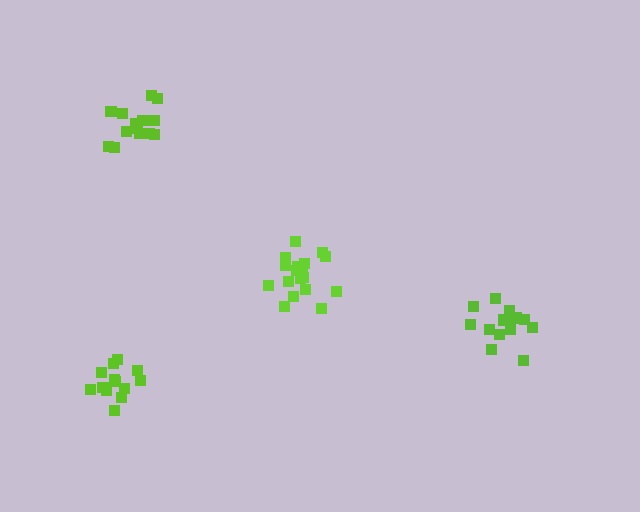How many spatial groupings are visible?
There are 4 spatial groupings.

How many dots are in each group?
Group 1: 18 dots, Group 2: 14 dots, Group 3: 16 dots, Group 4: 14 dots (62 total).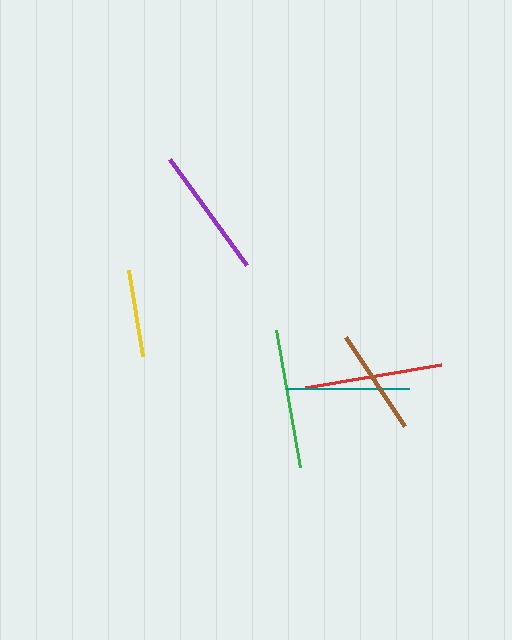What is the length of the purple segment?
The purple segment is approximately 132 pixels long.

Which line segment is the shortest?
The yellow line is the shortest at approximately 87 pixels.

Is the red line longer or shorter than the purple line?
The red line is longer than the purple line.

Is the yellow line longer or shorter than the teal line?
The teal line is longer than the yellow line.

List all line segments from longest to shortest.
From longest to shortest: green, red, purple, teal, brown, yellow.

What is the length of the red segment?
The red segment is approximately 137 pixels long.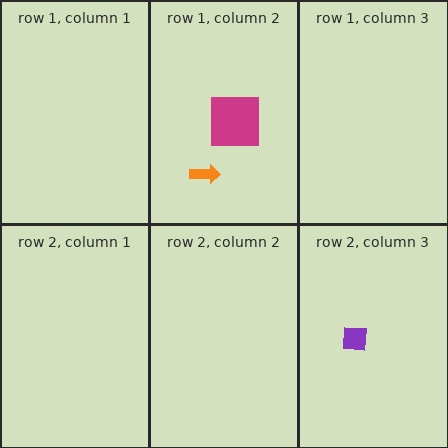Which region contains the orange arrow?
The row 1, column 2 region.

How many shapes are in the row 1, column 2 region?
2.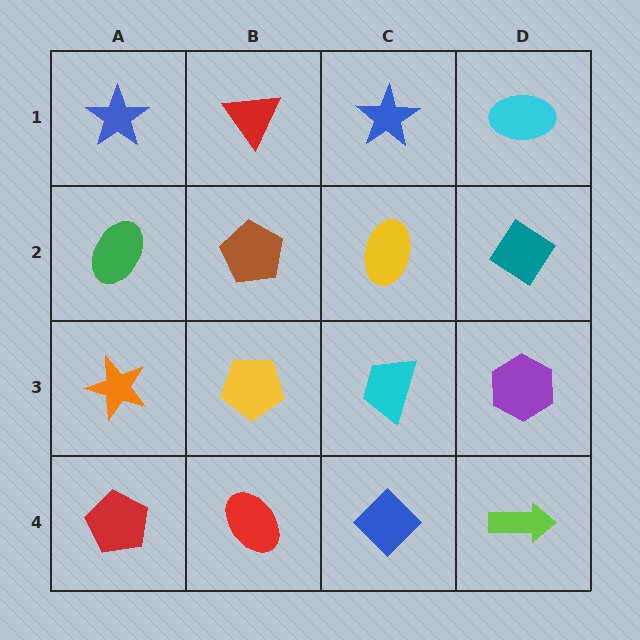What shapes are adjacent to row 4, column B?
A yellow pentagon (row 3, column B), a red pentagon (row 4, column A), a blue diamond (row 4, column C).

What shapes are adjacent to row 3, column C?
A yellow ellipse (row 2, column C), a blue diamond (row 4, column C), a yellow pentagon (row 3, column B), a purple hexagon (row 3, column D).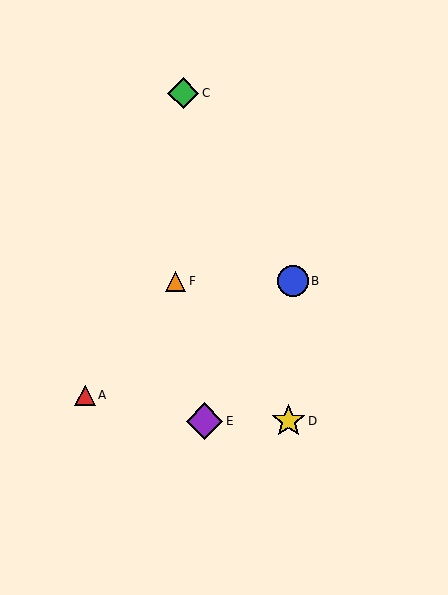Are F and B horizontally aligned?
Yes, both are at y≈281.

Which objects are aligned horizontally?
Objects B, F are aligned horizontally.